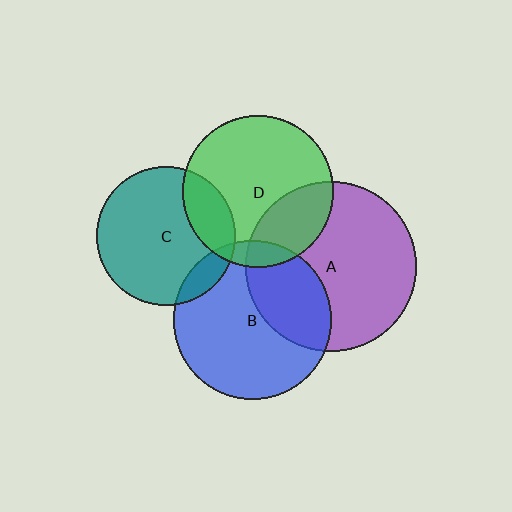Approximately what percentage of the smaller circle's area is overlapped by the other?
Approximately 10%.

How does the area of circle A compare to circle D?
Approximately 1.3 times.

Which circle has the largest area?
Circle A (purple).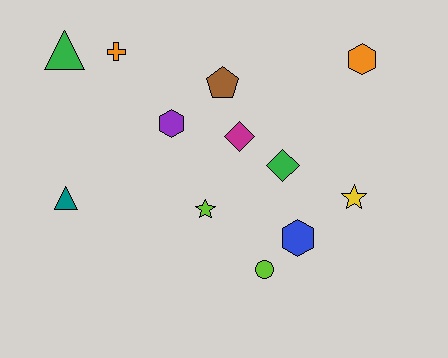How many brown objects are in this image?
There is 1 brown object.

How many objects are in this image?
There are 12 objects.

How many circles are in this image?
There is 1 circle.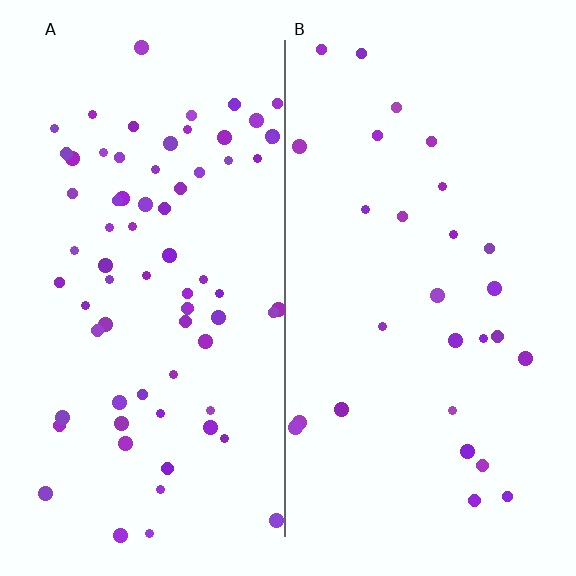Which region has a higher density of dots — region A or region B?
A (the left).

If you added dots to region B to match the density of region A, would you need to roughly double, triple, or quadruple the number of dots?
Approximately triple.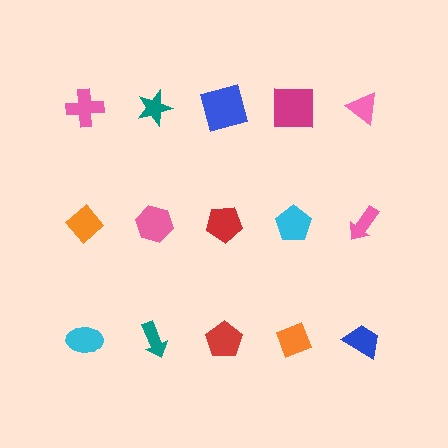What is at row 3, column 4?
An orange diamond.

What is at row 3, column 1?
A cyan ellipse.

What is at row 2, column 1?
An orange diamond.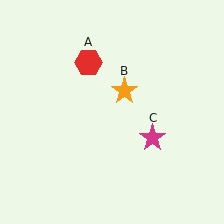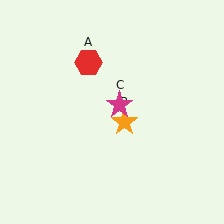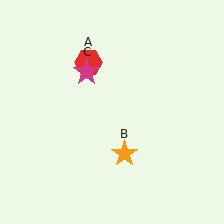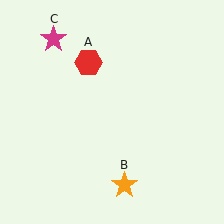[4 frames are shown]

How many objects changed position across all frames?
2 objects changed position: orange star (object B), magenta star (object C).